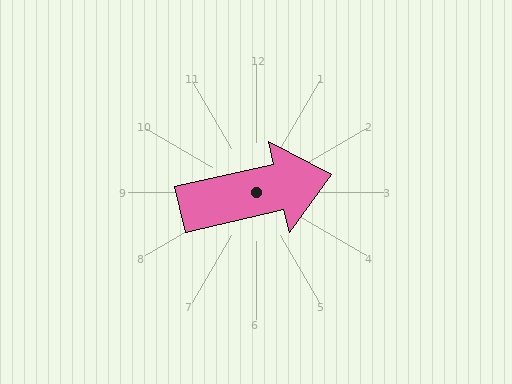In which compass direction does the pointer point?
East.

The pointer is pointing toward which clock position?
Roughly 3 o'clock.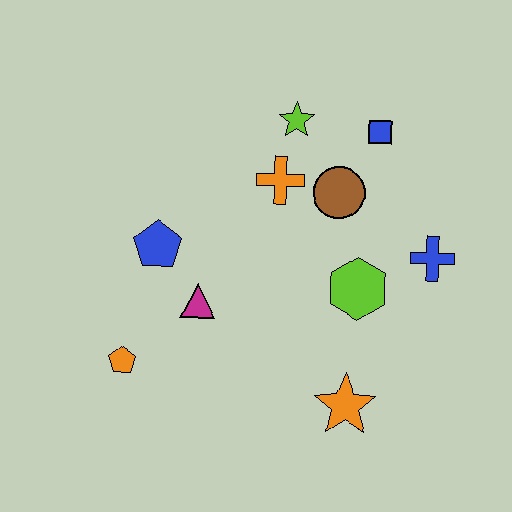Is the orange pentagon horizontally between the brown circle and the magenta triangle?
No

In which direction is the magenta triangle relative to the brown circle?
The magenta triangle is to the left of the brown circle.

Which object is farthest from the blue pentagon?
The blue cross is farthest from the blue pentagon.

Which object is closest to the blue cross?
The lime hexagon is closest to the blue cross.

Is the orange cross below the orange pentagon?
No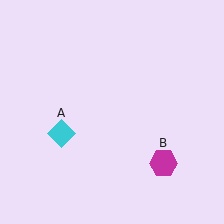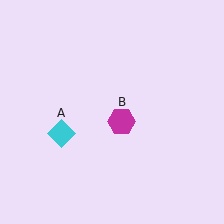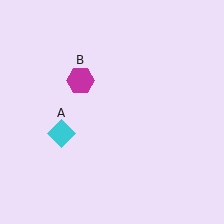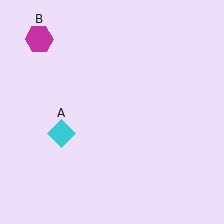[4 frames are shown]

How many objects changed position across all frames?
1 object changed position: magenta hexagon (object B).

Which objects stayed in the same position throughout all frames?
Cyan diamond (object A) remained stationary.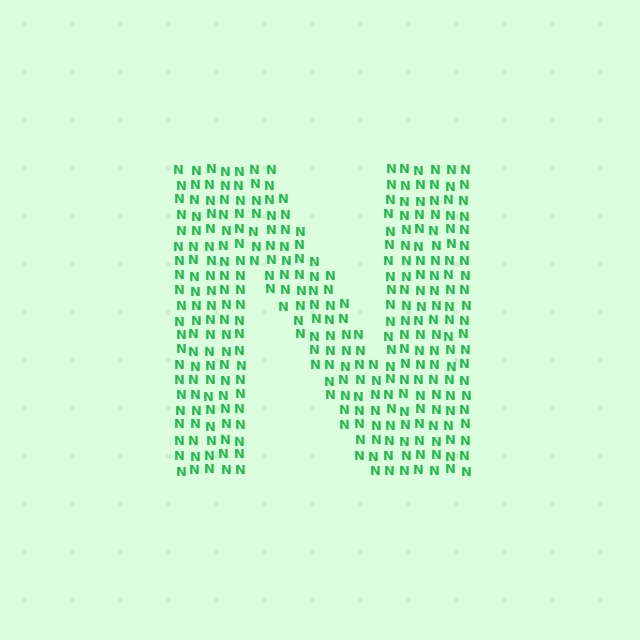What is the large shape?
The large shape is the letter N.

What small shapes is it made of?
It is made of small letter N's.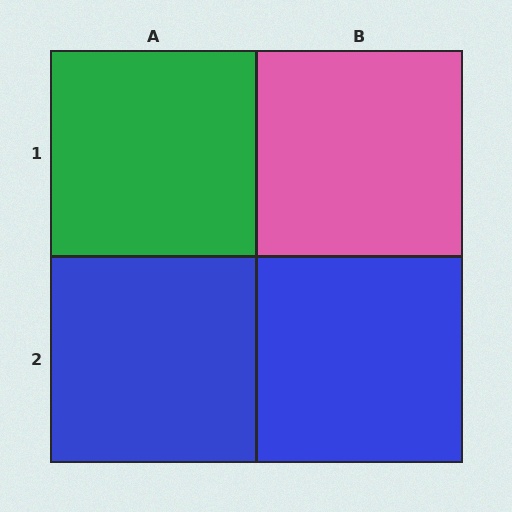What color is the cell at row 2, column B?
Blue.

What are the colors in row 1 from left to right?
Green, pink.